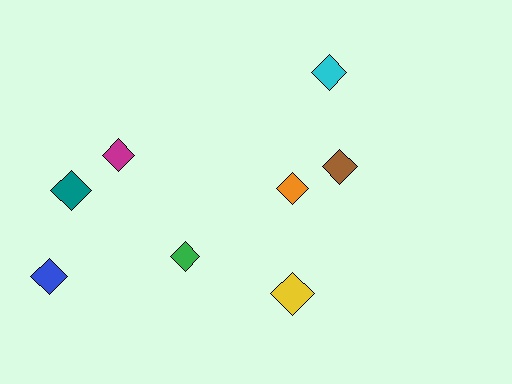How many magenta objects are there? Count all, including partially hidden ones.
There is 1 magenta object.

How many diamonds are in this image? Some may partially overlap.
There are 8 diamonds.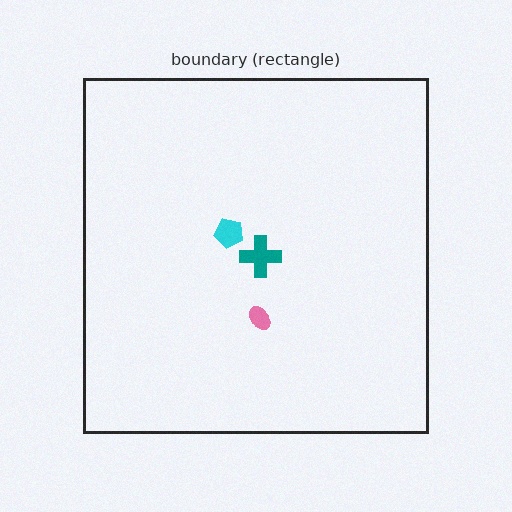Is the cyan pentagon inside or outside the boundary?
Inside.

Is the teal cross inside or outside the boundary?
Inside.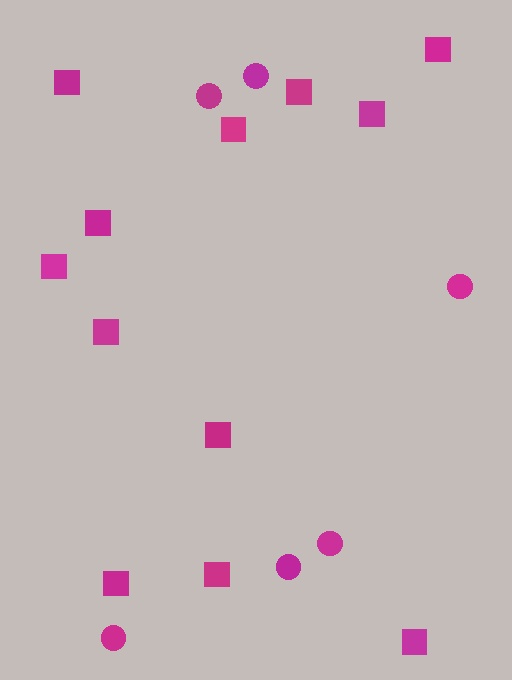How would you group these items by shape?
There are 2 groups: one group of squares (12) and one group of circles (6).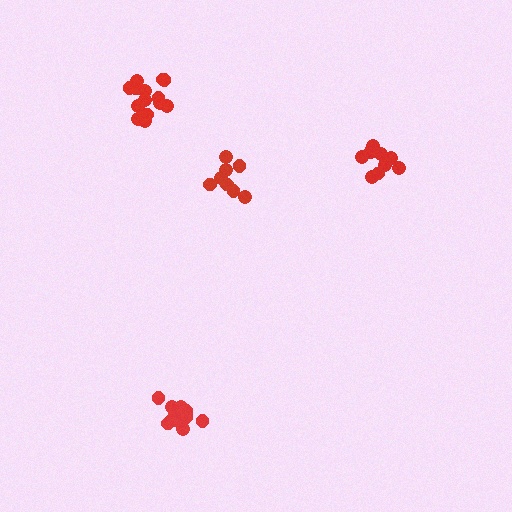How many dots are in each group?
Group 1: 14 dots, Group 2: 9 dots, Group 3: 14 dots, Group 4: 10 dots (47 total).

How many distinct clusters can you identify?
There are 4 distinct clusters.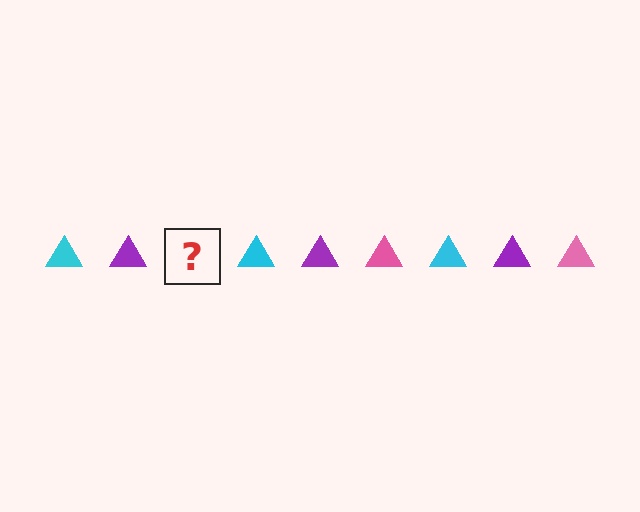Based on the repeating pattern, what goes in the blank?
The blank should be a pink triangle.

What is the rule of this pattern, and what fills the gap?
The rule is that the pattern cycles through cyan, purple, pink triangles. The gap should be filled with a pink triangle.